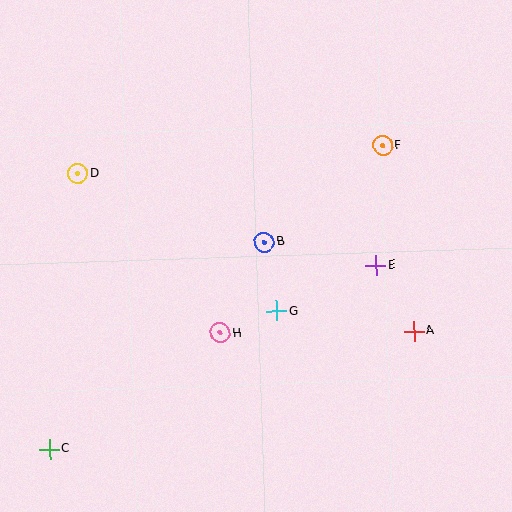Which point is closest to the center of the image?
Point B at (264, 242) is closest to the center.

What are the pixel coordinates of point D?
Point D is at (78, 174).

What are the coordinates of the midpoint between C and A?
The midpoint between C and A is at (232, 390).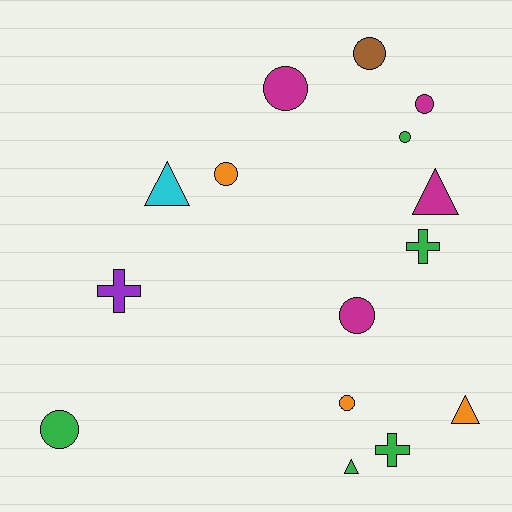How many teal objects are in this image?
There are no teal objects.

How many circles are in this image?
There are 8 circles.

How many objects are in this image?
There are 15 objects.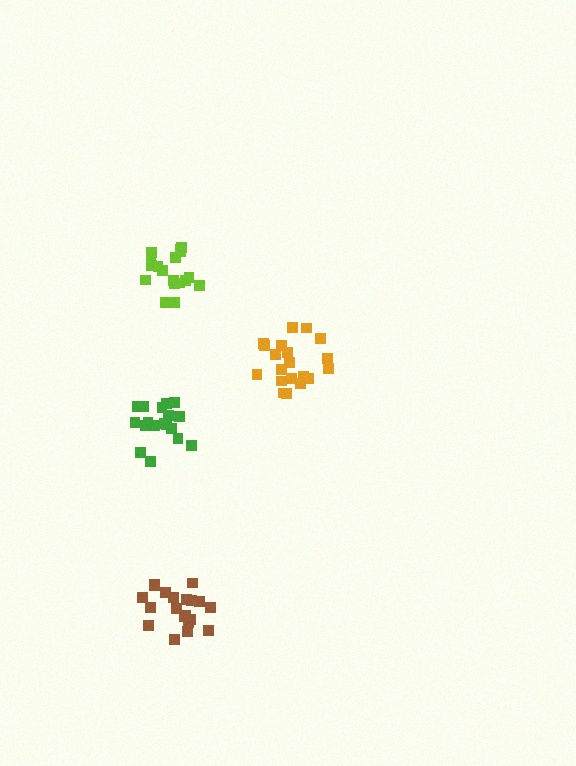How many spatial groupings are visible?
There are 4 spatial groupings.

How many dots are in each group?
Group 1: 20 dots, Group 2: 18 dots, Group 3: 18 dots, Group 4: 20 dots (76 total).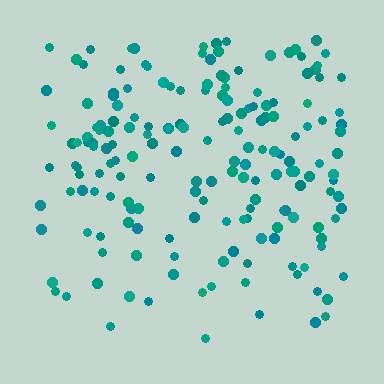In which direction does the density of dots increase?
From bottom to top, with the top side densest.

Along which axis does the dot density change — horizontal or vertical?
Vertical.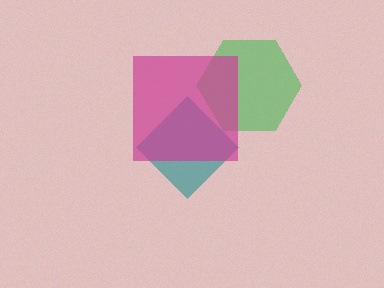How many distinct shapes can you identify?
There are 3 distinct shapes: a teal diamond, a green hexagon, a magenta square.